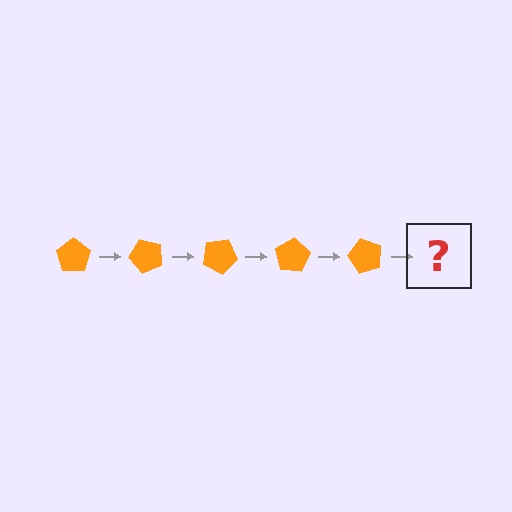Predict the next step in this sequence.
The next step is an orange pentagon rotated 250 degrees.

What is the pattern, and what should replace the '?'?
The pattern is that the pentagon rotates 50 degrees each step. The '?' should be an orange pentagon rotated 250 degrees.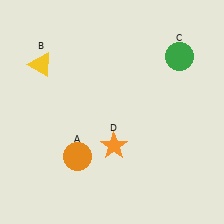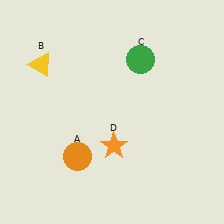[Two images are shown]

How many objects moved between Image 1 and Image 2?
1 object moved between the two images.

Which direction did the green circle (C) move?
The green circle (C) moved left.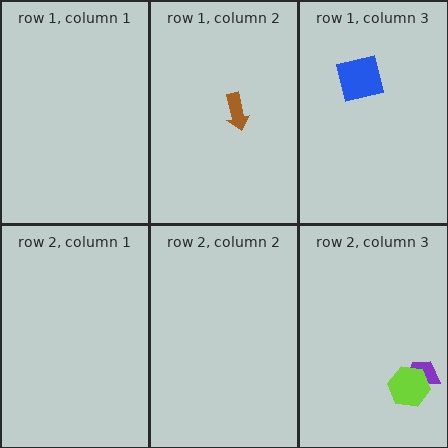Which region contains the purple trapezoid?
The row 2, column 3 region.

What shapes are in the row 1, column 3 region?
The blue square.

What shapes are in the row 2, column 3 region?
The purple trapezoid, the lime hexagon.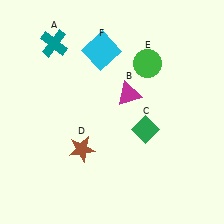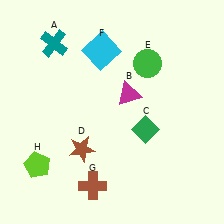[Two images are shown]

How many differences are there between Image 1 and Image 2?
There are 2 differences between the two images.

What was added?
A brown cross (G), a lime pentagon (H) were added in Image 2.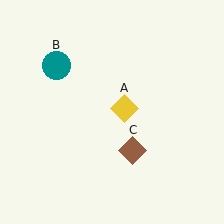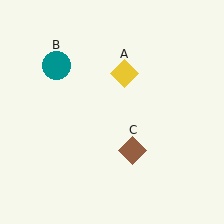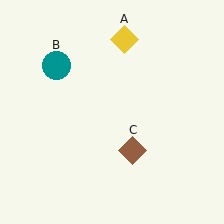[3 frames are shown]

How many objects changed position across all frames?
1 object changed position: yellow diamond (object A).